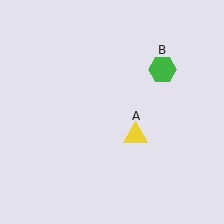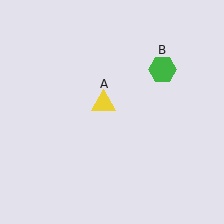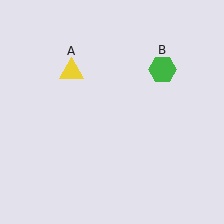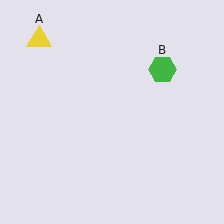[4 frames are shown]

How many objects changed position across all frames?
1 object changed position: yellow triangle (object A).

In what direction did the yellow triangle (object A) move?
The yellow triangle (object A) moved up and to the left.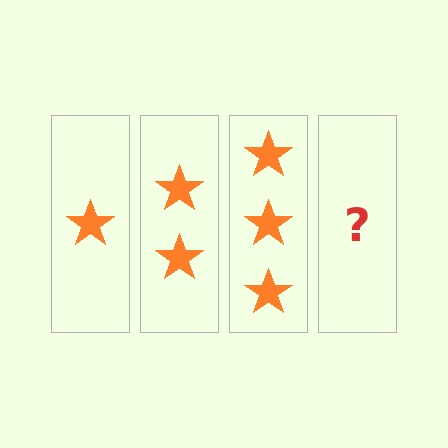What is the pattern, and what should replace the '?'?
The pattern is that each step adds one more star. The '?' should be 4 stars.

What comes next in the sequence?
The next element should be 4 stars.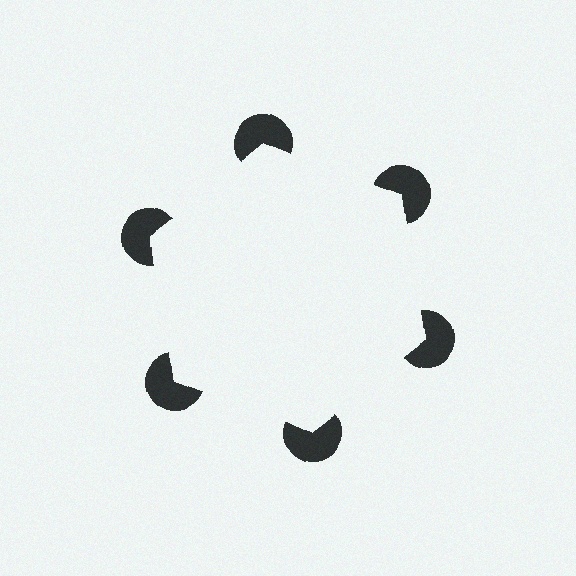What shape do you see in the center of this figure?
An illusory hexagon — its edges are inferred from the aligned wedge cuts in the pac-man discs, not physically drawn.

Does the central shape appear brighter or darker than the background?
It typically appears slightly brighter than the background, even though no actual brightness change is drawn.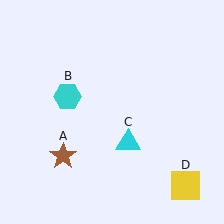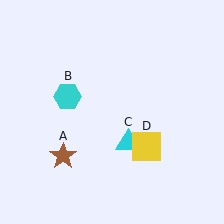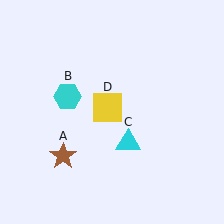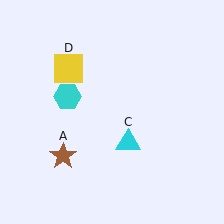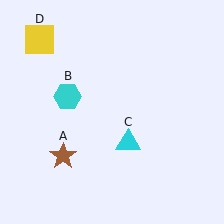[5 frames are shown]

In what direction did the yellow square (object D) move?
The yellow square (object D) moved up and to the left.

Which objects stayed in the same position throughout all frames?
Brown star (object A) and cyan hexagon (object B) and cyan triangle (object C) remained stationary.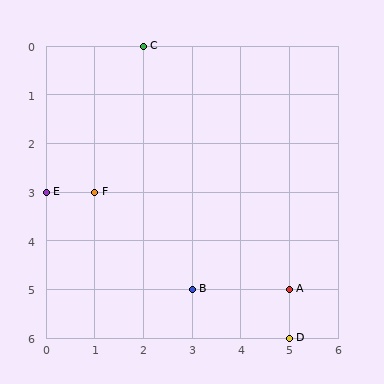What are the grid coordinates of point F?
Point F is at grid coordinates (1, 3).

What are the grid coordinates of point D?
Point D is at grid coordinates (5, 6).